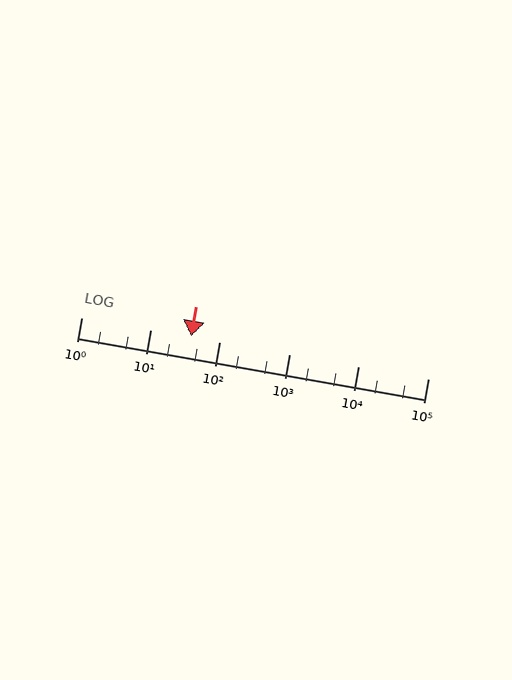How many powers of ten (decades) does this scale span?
The scale spans 5 decades, from 1 to 100000.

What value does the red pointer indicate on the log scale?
The pointer indicates approximately 38.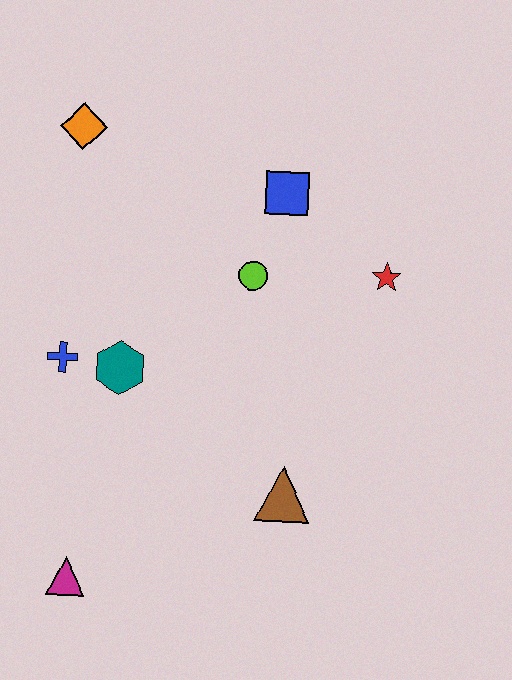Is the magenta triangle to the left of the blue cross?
No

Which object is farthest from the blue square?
The magenta triangle is farthest from the blue square.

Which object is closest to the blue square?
The lime circle is closest to the blue square.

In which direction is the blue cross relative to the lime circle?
The blue cross is to the left of the lime circle.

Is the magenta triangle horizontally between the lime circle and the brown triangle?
No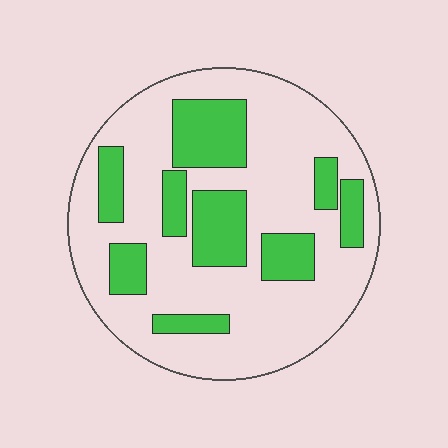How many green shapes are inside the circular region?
9.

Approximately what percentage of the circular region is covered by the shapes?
Approximately 30%.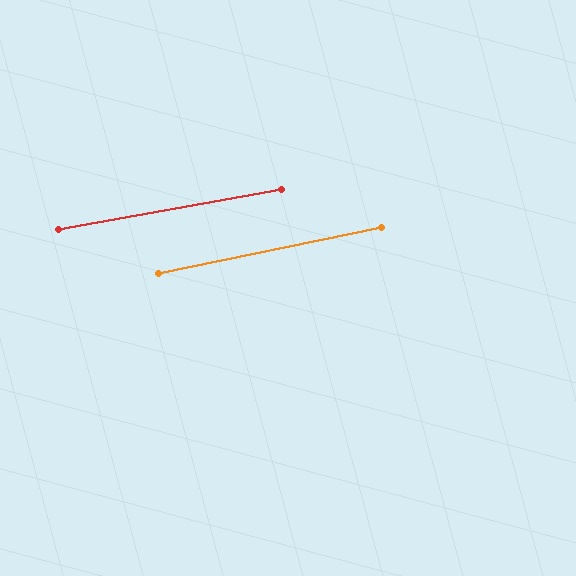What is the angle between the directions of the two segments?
Approximately 1 degree.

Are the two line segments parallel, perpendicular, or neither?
Parallel — their directions differ by only 1.4°.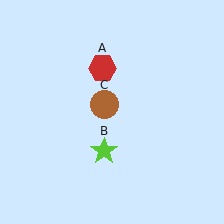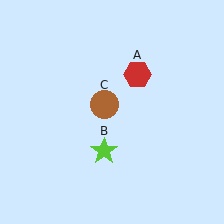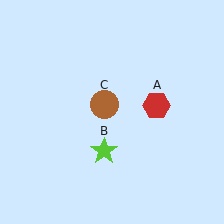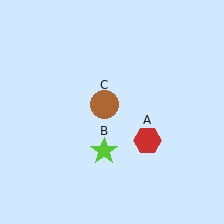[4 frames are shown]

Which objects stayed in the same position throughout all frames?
Lime star (object B) and brown circle (object C) remained stationary.